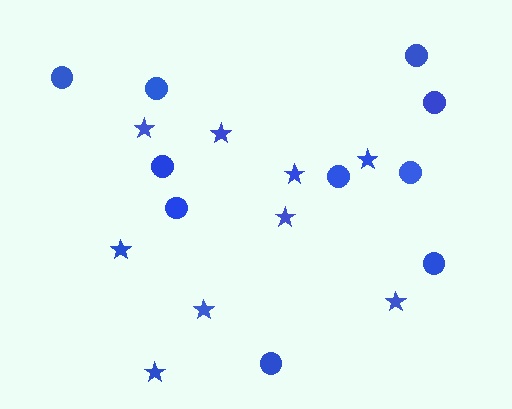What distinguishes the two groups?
There are 2 groups: one group of stars (9) and one group of circles (10).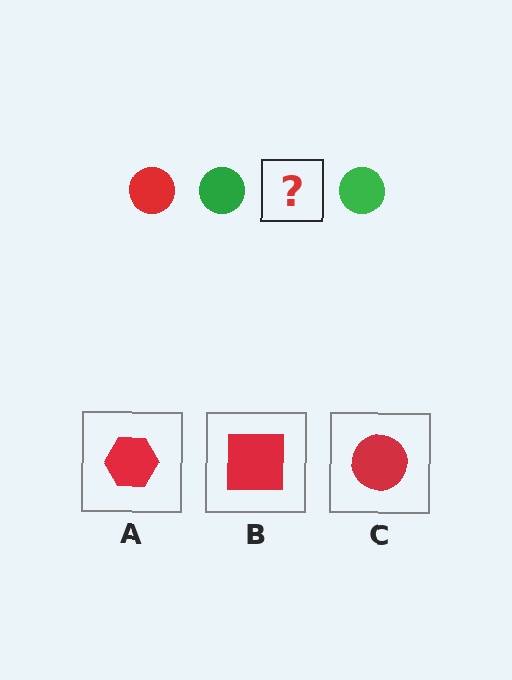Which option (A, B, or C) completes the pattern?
C.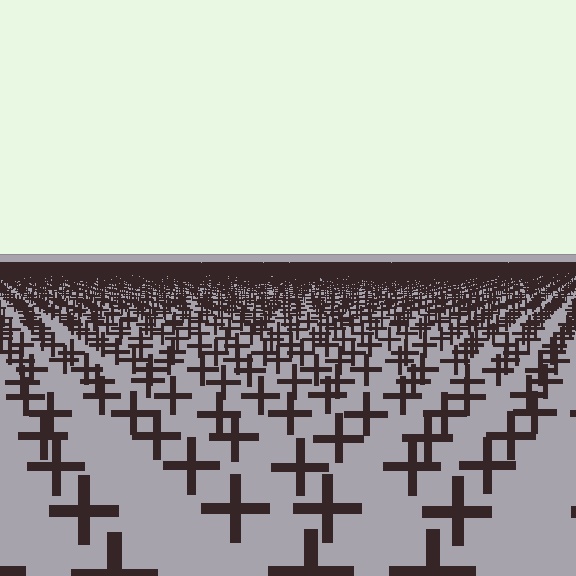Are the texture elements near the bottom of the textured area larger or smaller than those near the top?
Larger. Near the bottom, elements are closer to the viewer and appear at a bigger on-screen size.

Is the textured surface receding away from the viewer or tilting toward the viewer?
The surface is receding away from the viewer. Texture elements get smaller and denser toward the top.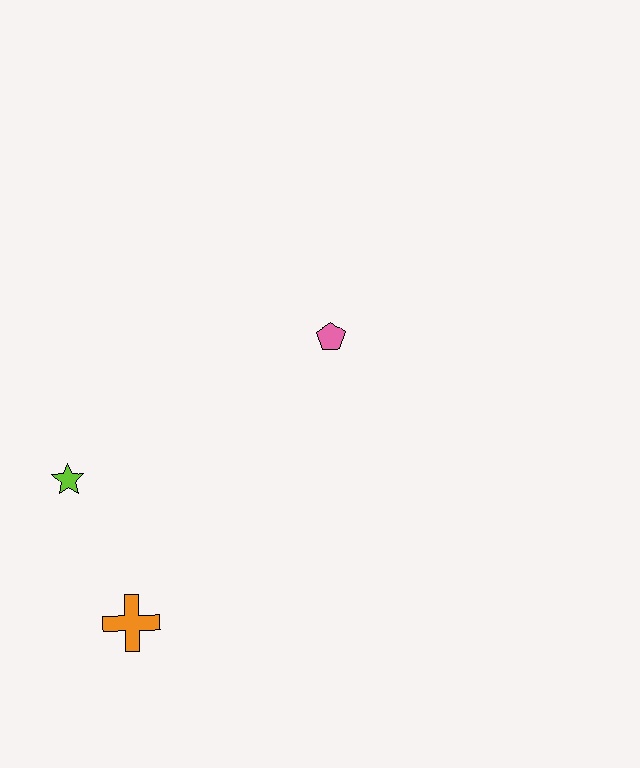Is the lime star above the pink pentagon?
No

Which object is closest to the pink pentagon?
The lime star is closest to the pink pentagon.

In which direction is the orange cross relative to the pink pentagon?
The orange cross is below the pink pentagon.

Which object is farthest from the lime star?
The pink pentagon is farthest from the lime star.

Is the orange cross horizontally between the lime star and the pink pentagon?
Yes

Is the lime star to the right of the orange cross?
No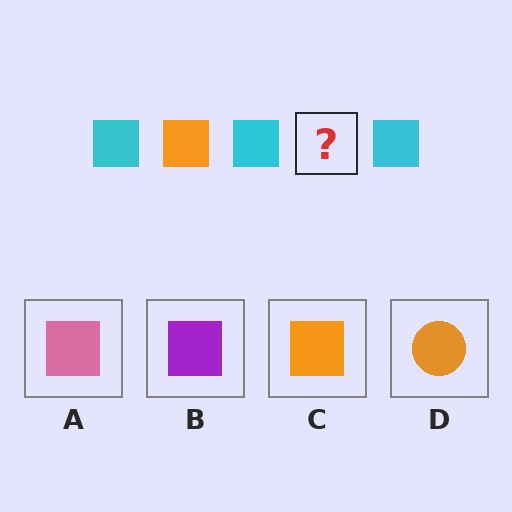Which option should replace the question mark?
Option C.